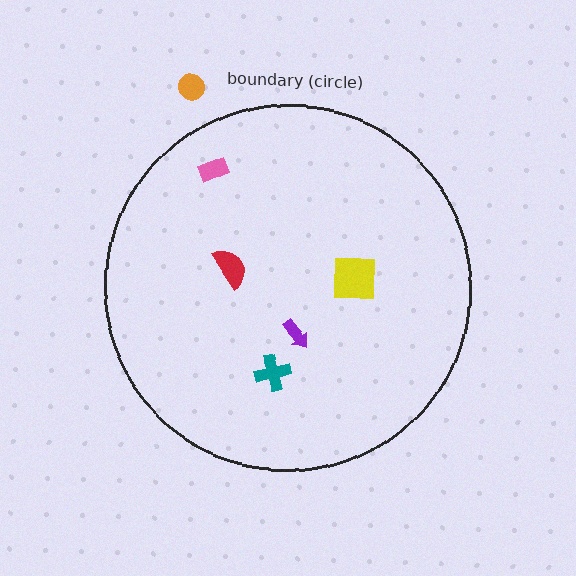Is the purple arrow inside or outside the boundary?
Inside.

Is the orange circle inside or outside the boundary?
Outside.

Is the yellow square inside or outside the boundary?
Inside.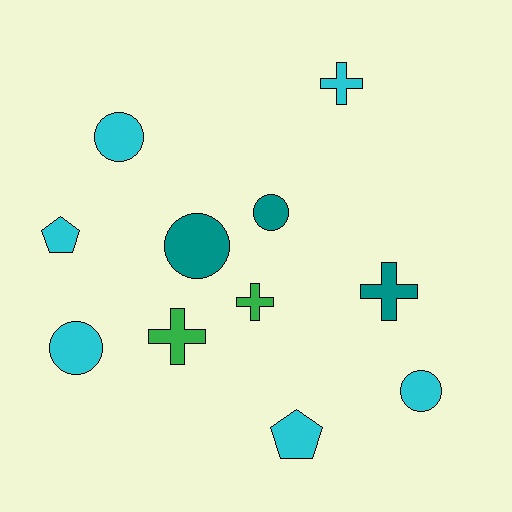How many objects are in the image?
There are 11 objects.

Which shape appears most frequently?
Circle, with 5 objects.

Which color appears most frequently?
Cyan, with 6 objects.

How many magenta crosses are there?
There are no magenta crosses.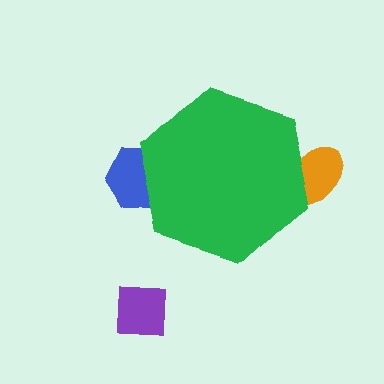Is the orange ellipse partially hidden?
Yes, the orange ellipse is partially hidden behind the green hexagon.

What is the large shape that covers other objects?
A green hexagon.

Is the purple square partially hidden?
No, the purple square is fully visible.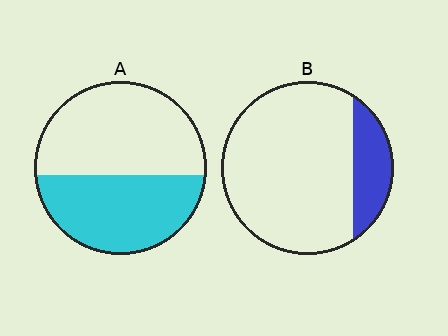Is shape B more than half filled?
No.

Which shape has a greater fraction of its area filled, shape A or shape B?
Shape A.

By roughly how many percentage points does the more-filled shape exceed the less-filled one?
By roughly 25 percentage points (A over B).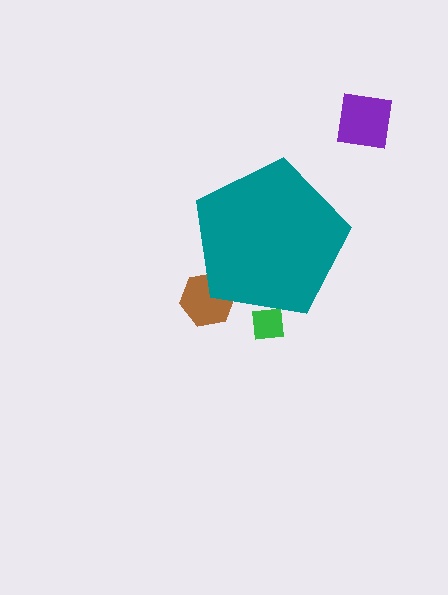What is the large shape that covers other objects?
A teal pentagon.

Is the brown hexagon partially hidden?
Yes, the brown hexagon is partially hidden behind the teal pentagon.